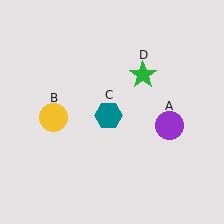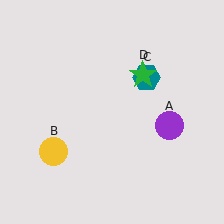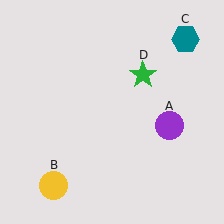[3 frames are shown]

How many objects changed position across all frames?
2 objects changed position: yellow circle (object B), teal hexagon (object C).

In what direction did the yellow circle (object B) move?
The yellow circle (object B) moved down.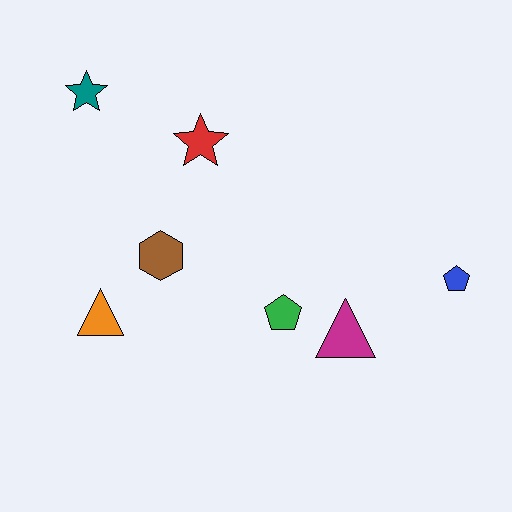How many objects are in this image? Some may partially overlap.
There are 7 objects.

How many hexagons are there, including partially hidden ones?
There is 1 hexagon.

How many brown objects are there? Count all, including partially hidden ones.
There is 1 brown object.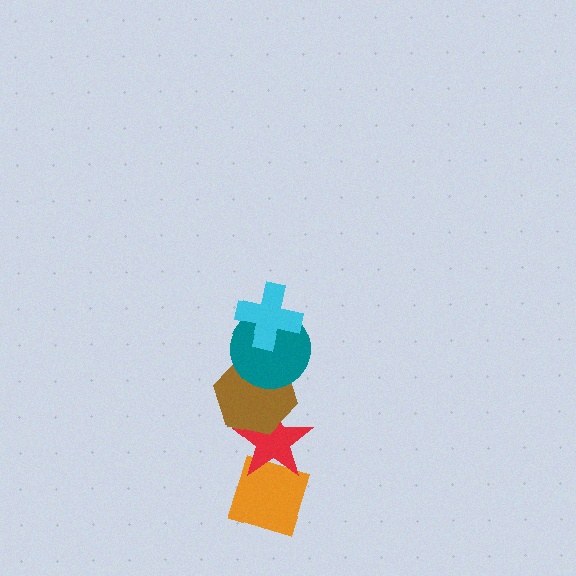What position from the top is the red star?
The red star is 4th from the top.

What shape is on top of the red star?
The brown hexagon is on top of the red star.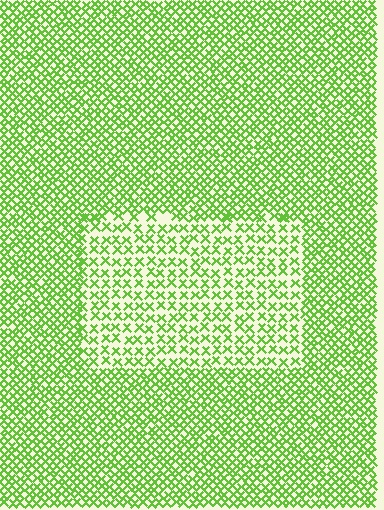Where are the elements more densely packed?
The elements are more densely packed outside the rectangle boundary.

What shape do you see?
I see a rectangle.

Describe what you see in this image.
The image contains small lime elements arranged at two different densities. A rectangle-shaped region is visible where the elements are less densely packed than the surrounding area.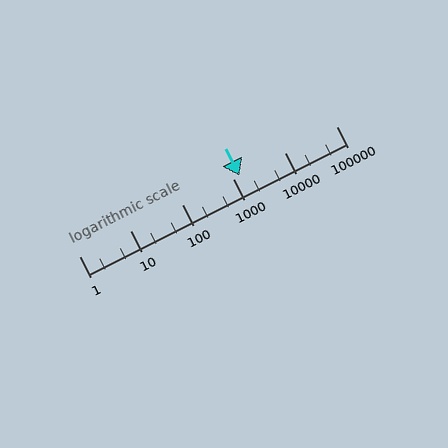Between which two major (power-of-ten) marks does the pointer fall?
The pointer is between 1000 and 10000.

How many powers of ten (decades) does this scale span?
The scale spans 5 decades, from 1 to 100000.